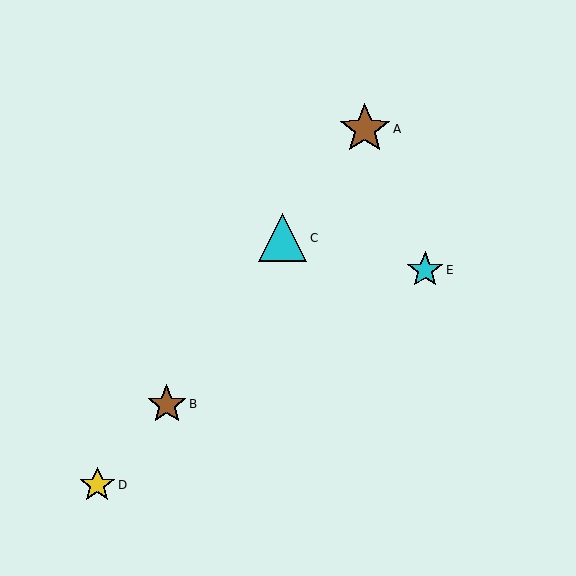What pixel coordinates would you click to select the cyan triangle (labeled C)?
Click at (282, 238) to select the cyan triangle C.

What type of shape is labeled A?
Shape A is a brown star.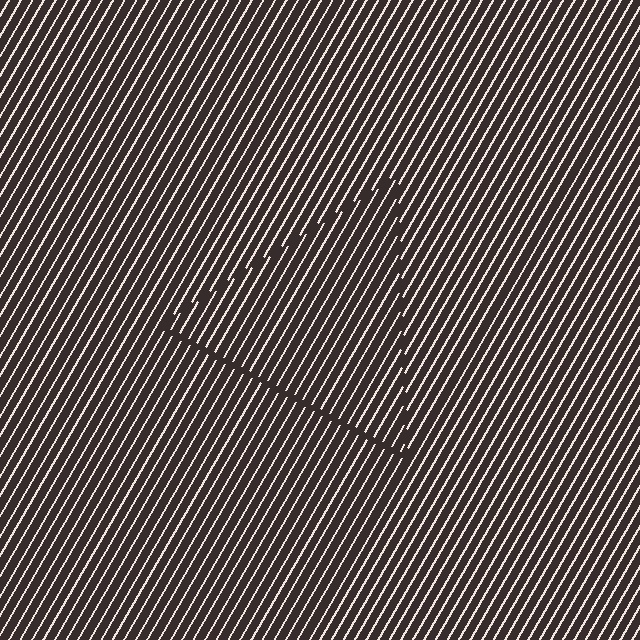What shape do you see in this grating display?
An illusory triangle. The interior of the shape contains the same grating, shifted by half a period — the contour is defined by the phase discontinuity where line-ends from the inner and outer gratings abut.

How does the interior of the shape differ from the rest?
The interior of the shape contains the same grating, shifted by half a period — the contour is defined by the phase discontinuity where line-ends from the inner and outer gratings abut.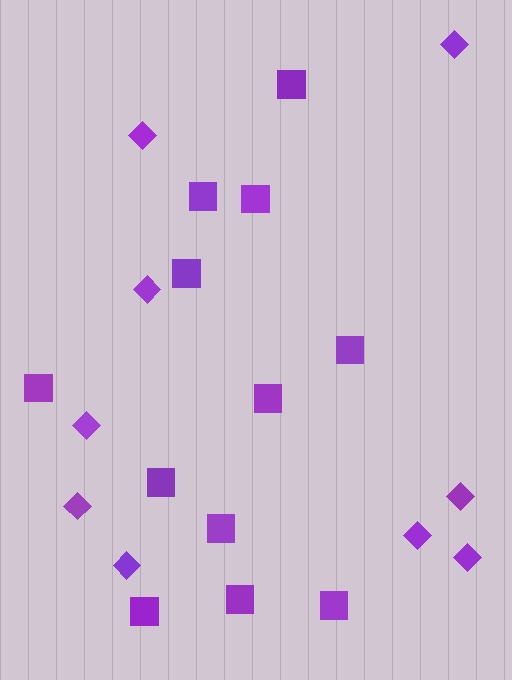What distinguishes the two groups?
There are 2 groups: one group of diamonds (9) and one group of squares (12).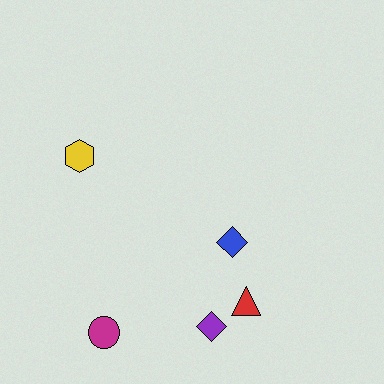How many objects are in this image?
There are 5 objects.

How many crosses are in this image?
There are no crosses.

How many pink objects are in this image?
There are no pink objects.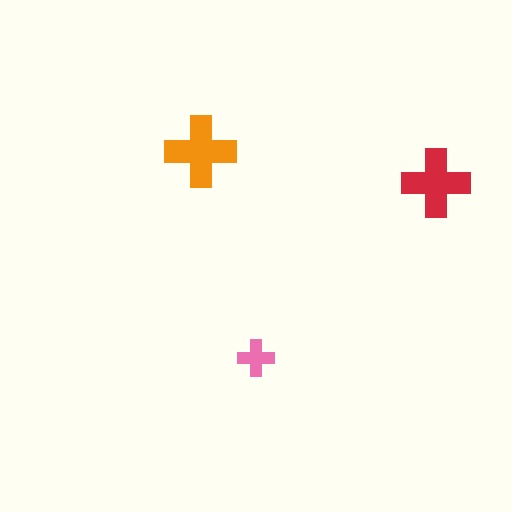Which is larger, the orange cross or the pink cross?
The orange one.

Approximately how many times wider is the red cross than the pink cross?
About 2 times wider.